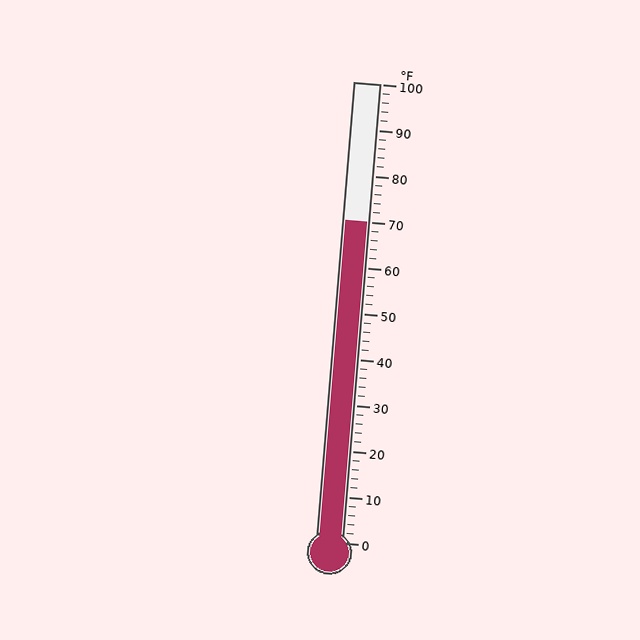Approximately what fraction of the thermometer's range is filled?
The thermometer is filled to approximately 70% of its range.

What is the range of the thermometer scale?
The thermometer scale ranges from 0°F to 100°F.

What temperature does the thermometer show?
The thermometer shows approximately 70°F.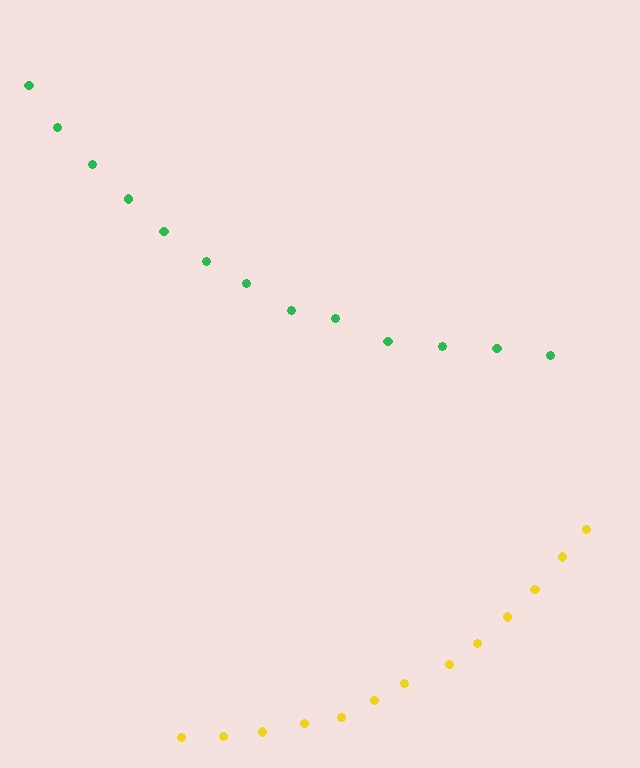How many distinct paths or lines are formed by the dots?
There are 2 distinct paths.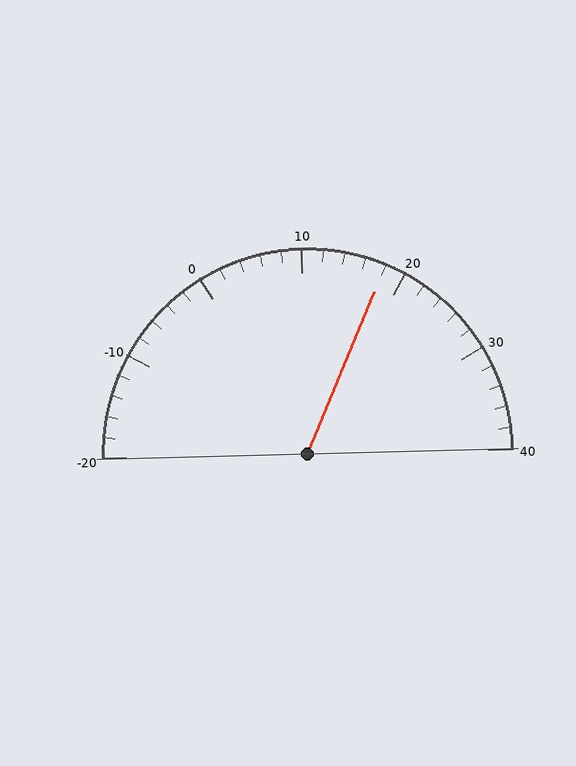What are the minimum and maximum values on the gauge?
The gauge ranges from -20 to 40.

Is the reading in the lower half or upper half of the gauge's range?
The reading is in the upper half of the range (-20 to 40).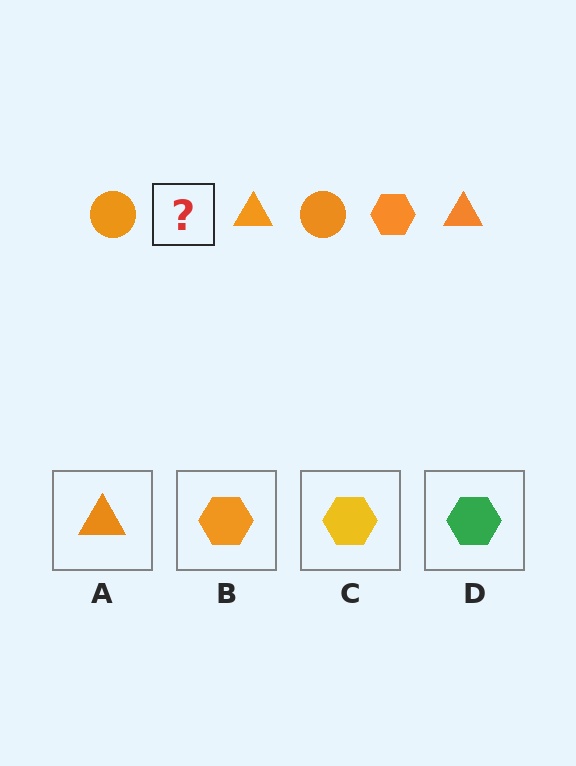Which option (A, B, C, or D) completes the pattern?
B.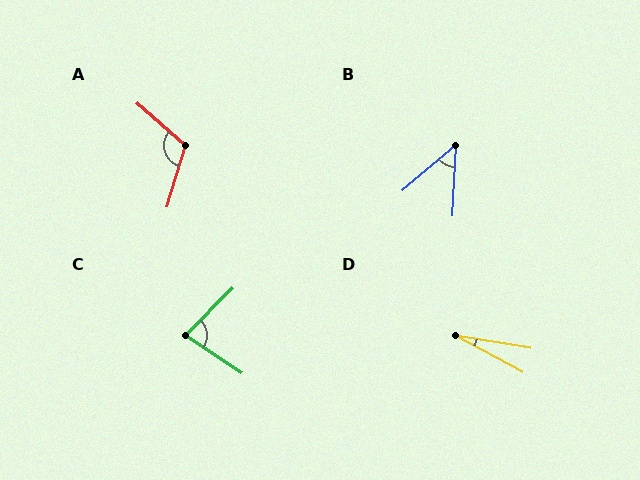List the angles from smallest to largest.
D (19°), B (47°), C (79°), A (115°).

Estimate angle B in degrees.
Approximately 47 degrees.